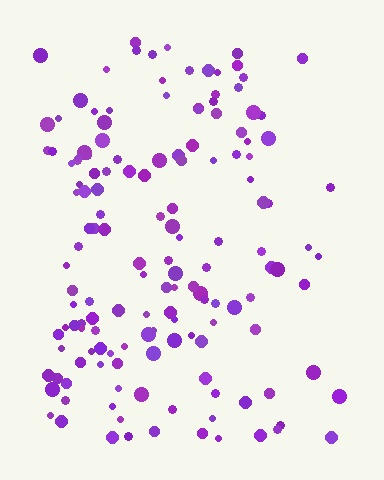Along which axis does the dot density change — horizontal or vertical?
Horizontal.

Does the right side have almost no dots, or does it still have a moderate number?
Still a moderate number, just noticeably fewer than the left.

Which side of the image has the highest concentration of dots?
The left.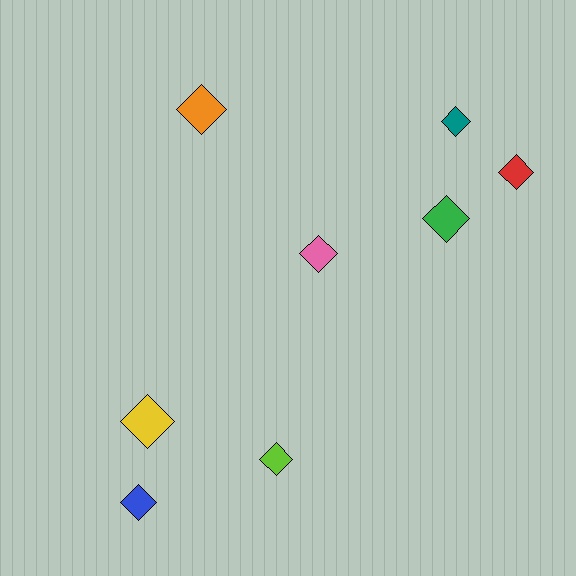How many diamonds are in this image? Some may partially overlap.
There are 8 diamonds.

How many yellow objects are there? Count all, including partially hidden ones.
There is 1 yellow object.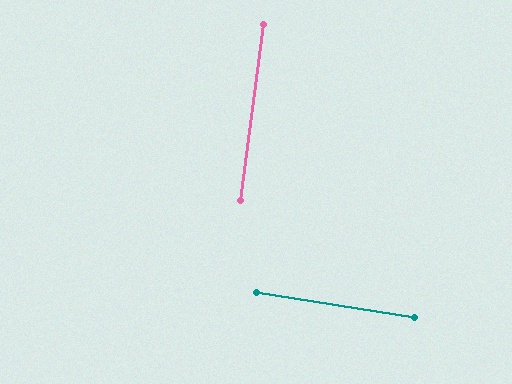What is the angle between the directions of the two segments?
Approximately 88 degrees.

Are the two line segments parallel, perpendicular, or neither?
Perpendicular — they meet at approximately 88°.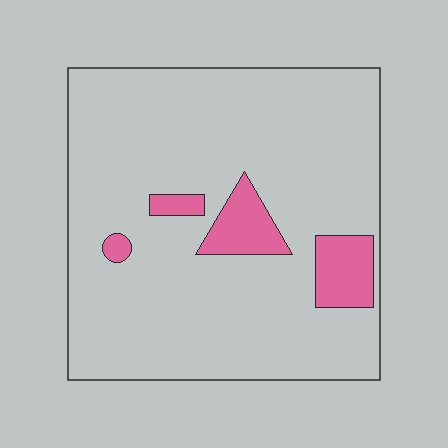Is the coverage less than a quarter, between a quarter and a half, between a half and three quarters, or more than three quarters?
Less than a quarter.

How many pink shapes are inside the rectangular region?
4.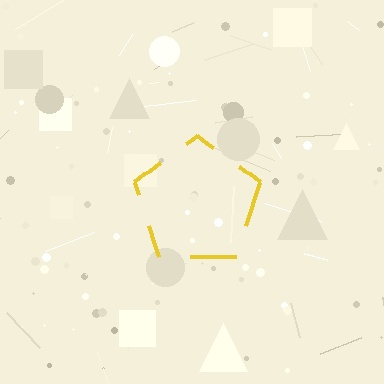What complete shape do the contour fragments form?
The contour fragments form a pentagon.